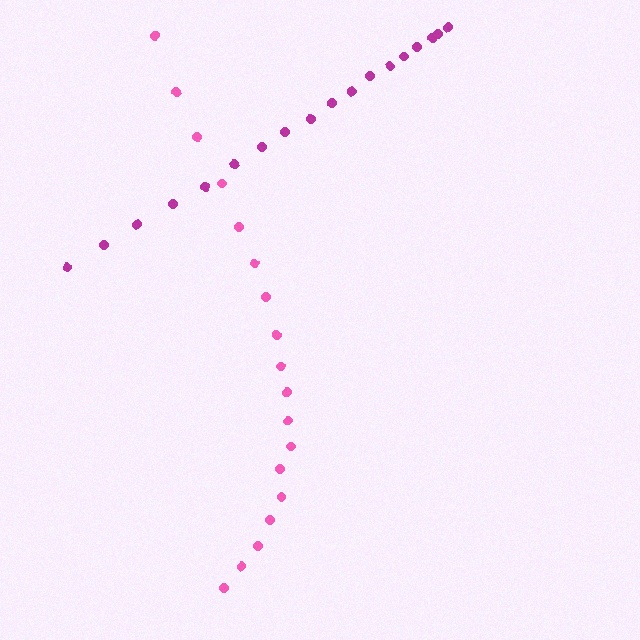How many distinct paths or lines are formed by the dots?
There are 2 distinct paths.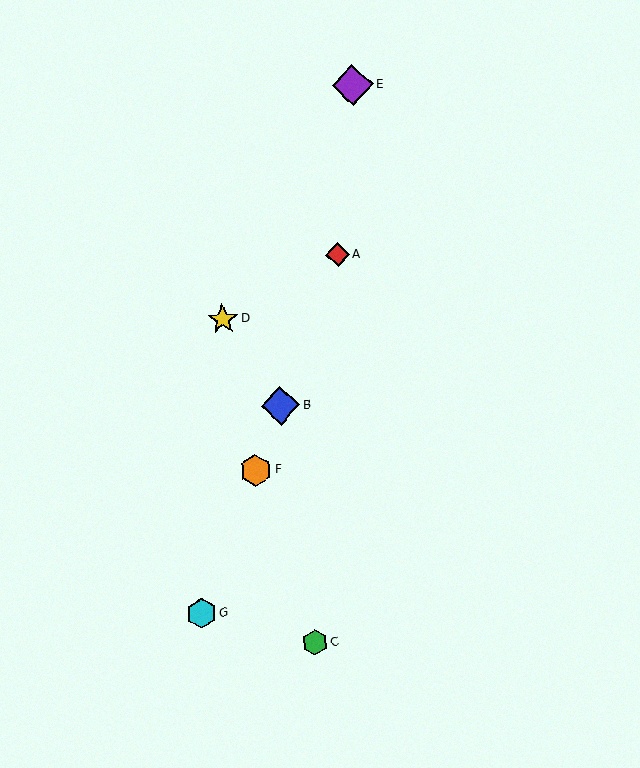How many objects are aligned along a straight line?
4 objects (A, B, F, G) are aligned along a straight line.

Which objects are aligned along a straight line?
Objects A, B, F, G are aligned along a straight line.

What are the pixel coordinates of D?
Object D is at (223, 319).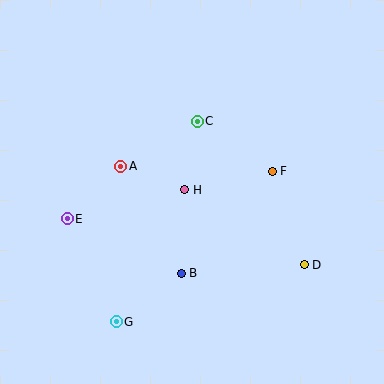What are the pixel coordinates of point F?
Point F is at (272, 171).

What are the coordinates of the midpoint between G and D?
The midpoint between G and D is at (210, 293).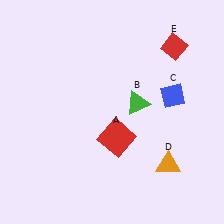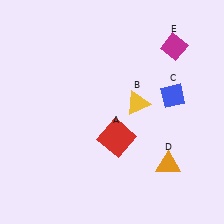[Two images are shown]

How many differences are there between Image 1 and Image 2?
There are 2 differences between the two images.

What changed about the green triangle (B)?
In Image 1, B is green. In Image 2, it changed to yellow.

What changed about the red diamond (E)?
In Image 1, E is red. In Image 2, it changed to magenta.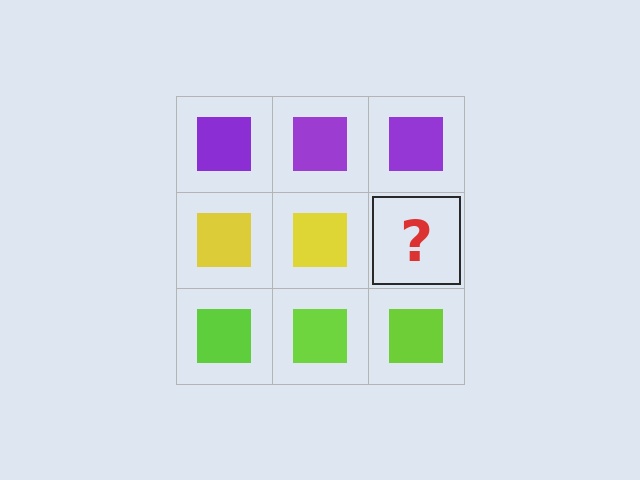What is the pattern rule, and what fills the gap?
The rule is that each row has a consistent color. The gap should be filled with a yellow square.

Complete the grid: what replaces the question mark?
The question mark should be replaced with a yellow square.